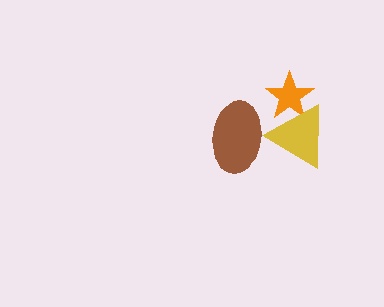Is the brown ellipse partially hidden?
No, no other shape covers it.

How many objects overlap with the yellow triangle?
2 objects overlap with the yellow triangle.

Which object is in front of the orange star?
The yellow triangle is in front of the orange star.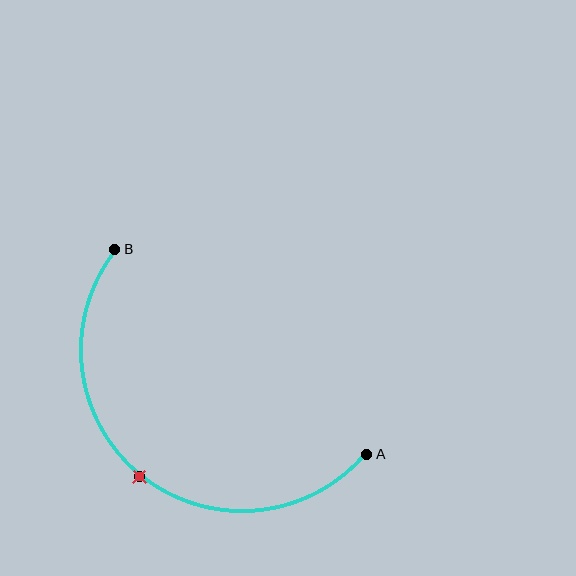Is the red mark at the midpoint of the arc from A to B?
Yes. The red mark lies on the arc at equal arc-length from both A and B — it is the arc midpoint.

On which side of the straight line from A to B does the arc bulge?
The arc bulges below and to the left of the straight line connecting A and B.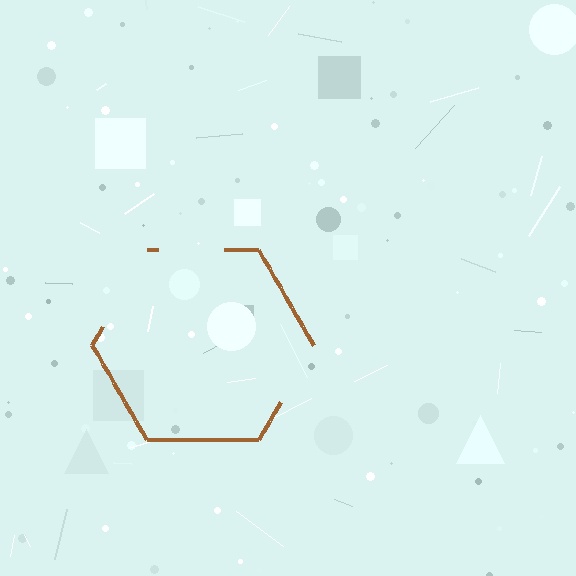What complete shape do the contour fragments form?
The contour fragments form a hexagon.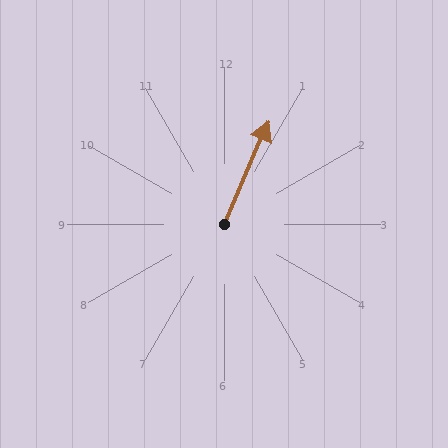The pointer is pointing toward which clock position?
Roughly 1 o'clock.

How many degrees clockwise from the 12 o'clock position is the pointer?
Approximately 23 degrees.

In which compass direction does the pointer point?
Northeast.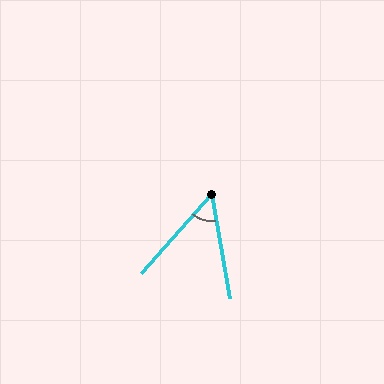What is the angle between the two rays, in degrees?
Approximately 52 degrees.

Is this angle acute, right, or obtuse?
It is acute.